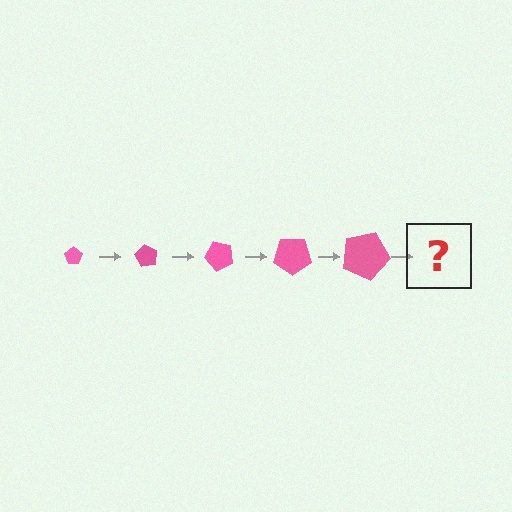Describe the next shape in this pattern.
It should be a pentagon, larger than the previous one and rotated 300 degrees from the start.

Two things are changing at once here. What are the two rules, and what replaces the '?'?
The two rules are that the pentagon grows larger each step and it rotates 60 degrees each step. The '?' should be a pentagon, larger than the previous one and rotated 300 degrees from the start.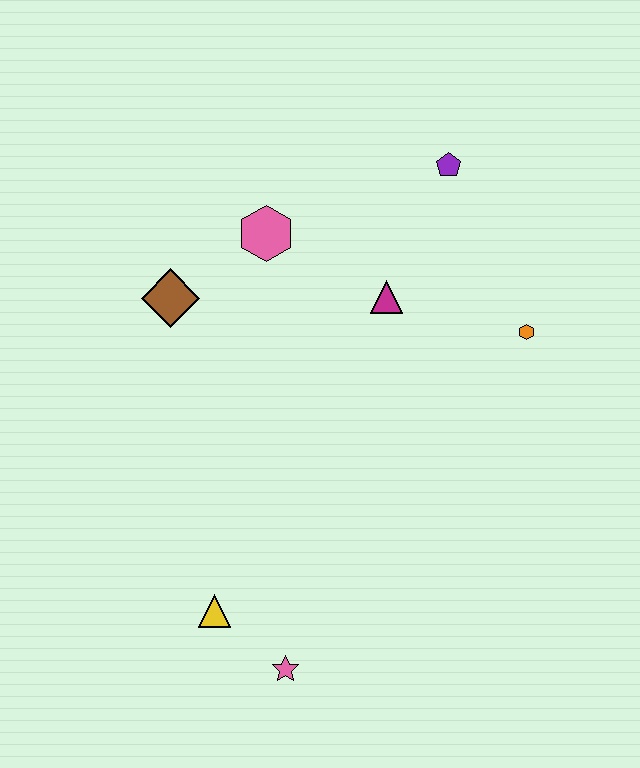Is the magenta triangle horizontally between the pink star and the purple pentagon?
Yes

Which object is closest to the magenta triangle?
The pink hexagon is closest to the magenta triangle.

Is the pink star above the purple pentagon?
No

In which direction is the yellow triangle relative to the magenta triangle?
The yellow triangle is below the magenta triangle.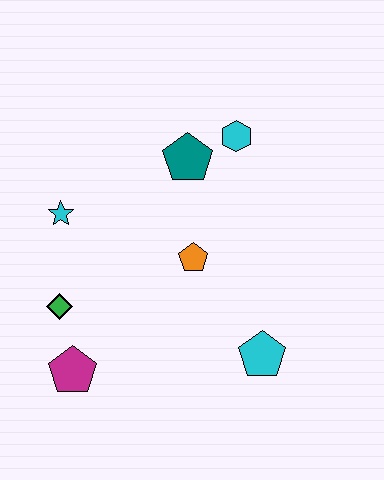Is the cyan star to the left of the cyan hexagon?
Yes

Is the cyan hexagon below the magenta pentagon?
No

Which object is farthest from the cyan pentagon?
The cyan star is farthest from the cyan pentagon.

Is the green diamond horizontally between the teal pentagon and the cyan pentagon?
No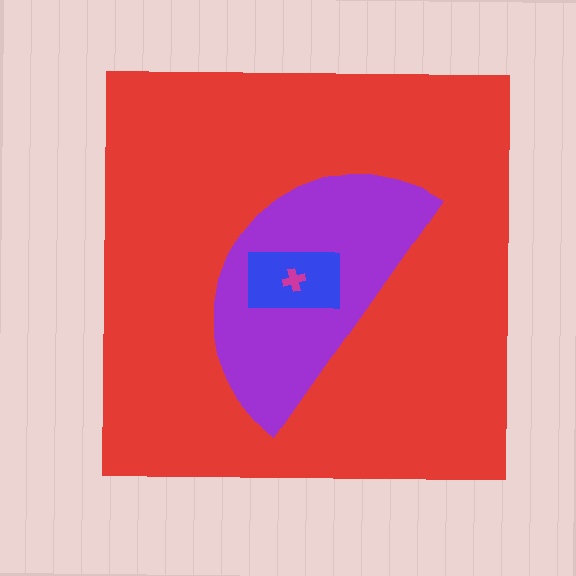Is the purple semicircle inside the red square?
Yes.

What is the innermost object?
The magenta cross.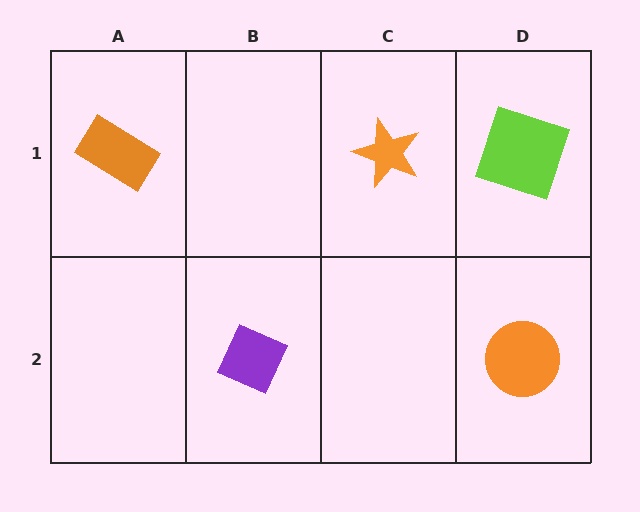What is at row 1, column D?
A lime square.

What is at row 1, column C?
An orange star.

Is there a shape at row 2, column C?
No, that cell is empty.